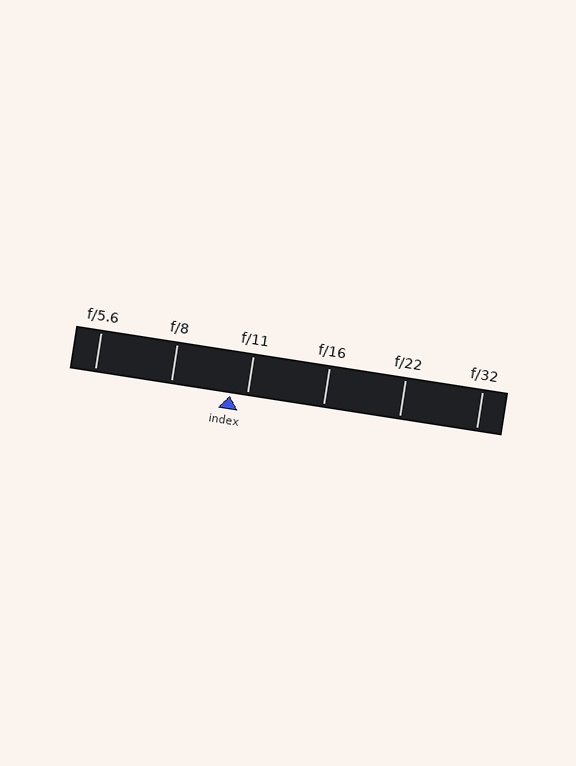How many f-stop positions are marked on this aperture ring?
There are 6 f-stop positions marked.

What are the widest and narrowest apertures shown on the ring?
The widest aperture shown is f/5.6 and the narrowest is f/32.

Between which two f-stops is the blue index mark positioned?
The index mark is between f/8 and f/11.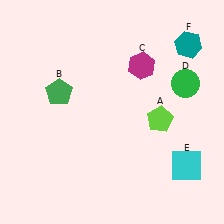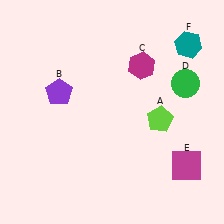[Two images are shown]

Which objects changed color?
B changed from green to purple. E changed from cyan to magenta.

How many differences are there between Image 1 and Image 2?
There are 2 differences between the two images.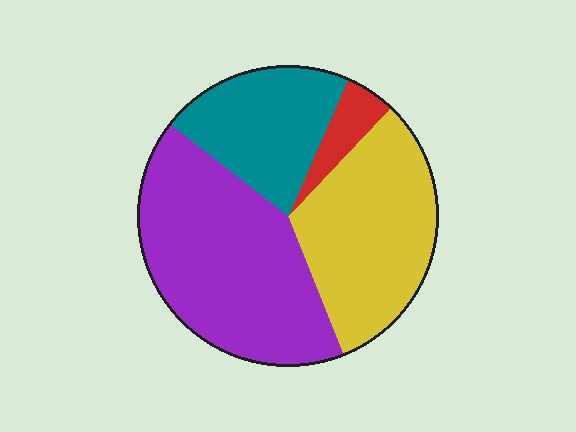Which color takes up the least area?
Red, at roughly 5%.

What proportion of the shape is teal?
Teal takes up between a sixth and a third of the shape.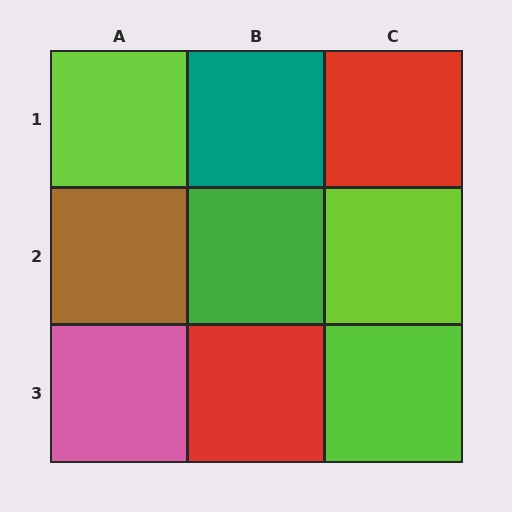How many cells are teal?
1 cell is teal.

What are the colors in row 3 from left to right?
Pink, red, lime.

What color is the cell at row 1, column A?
Lime.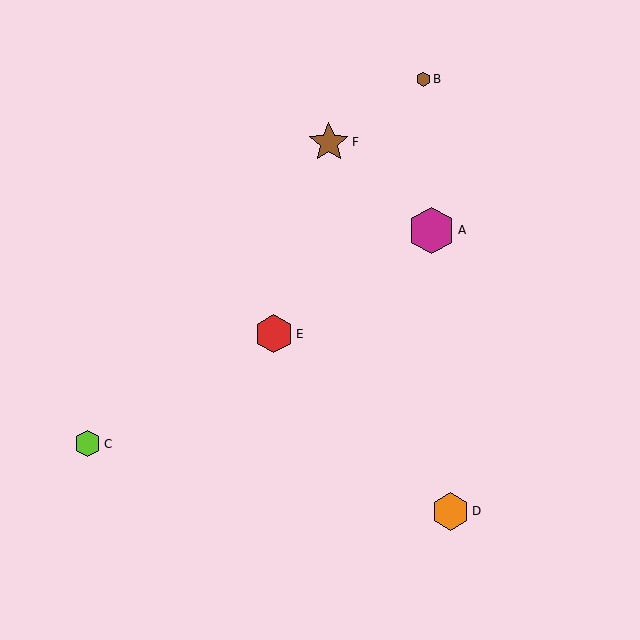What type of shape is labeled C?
Shape C is a lime hexagon.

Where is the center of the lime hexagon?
The center of the lime hexagon is at (88, 444).